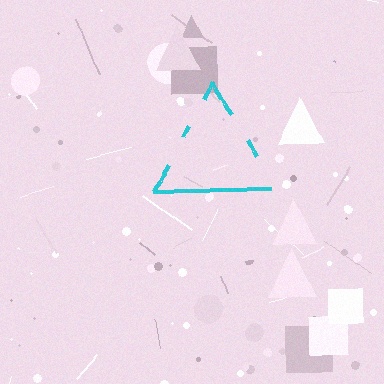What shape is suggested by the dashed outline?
The dashed outline suggests a triangle.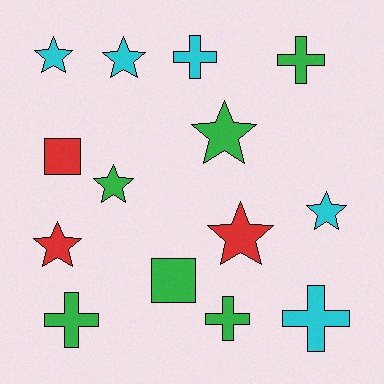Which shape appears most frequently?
Star, with 7 objects.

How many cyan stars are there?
There are 3 cyan stars.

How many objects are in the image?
There are 14 objects.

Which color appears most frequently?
Green, with 6 objects.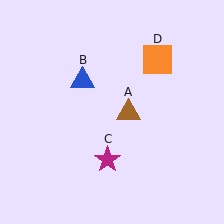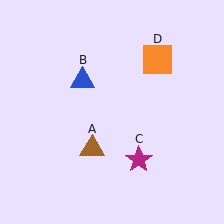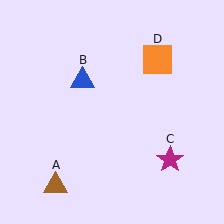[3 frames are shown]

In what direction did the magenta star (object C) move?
The magenta star (object C) moved right.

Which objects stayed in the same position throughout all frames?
Blue triangle (object B) and orange square (object D) remained stationary.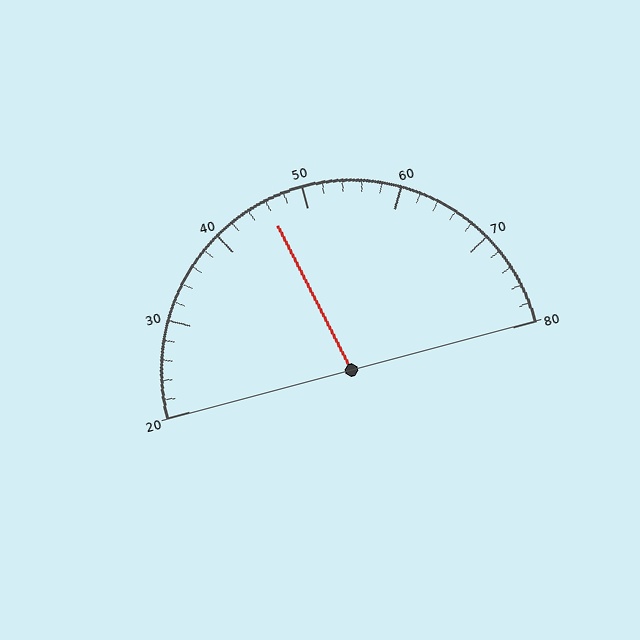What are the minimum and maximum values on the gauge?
The gauge ranges from 20 to 80.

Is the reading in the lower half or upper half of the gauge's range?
The reading is in the lower half of the range (20 to 80).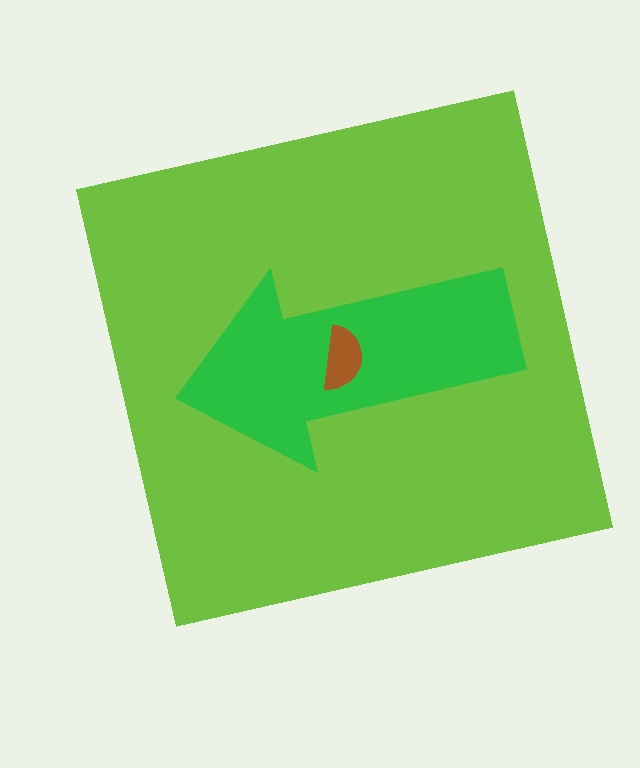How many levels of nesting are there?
3.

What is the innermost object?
The brown semicircle.